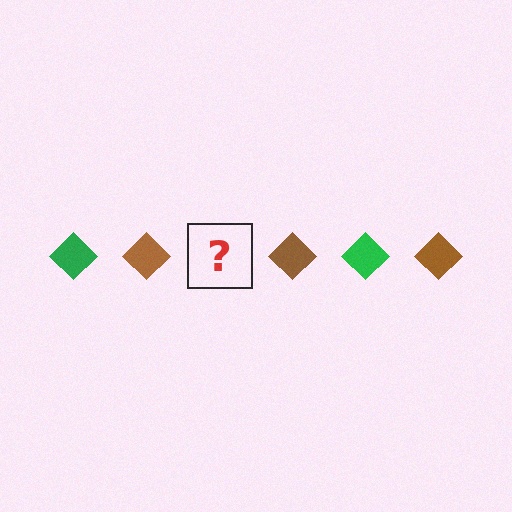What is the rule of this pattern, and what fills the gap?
The rule is that the pattern cycles through green, brown diamonds. The gap should be filled with a green diamond.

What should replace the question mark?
The question mark should be replaced with a green diamond.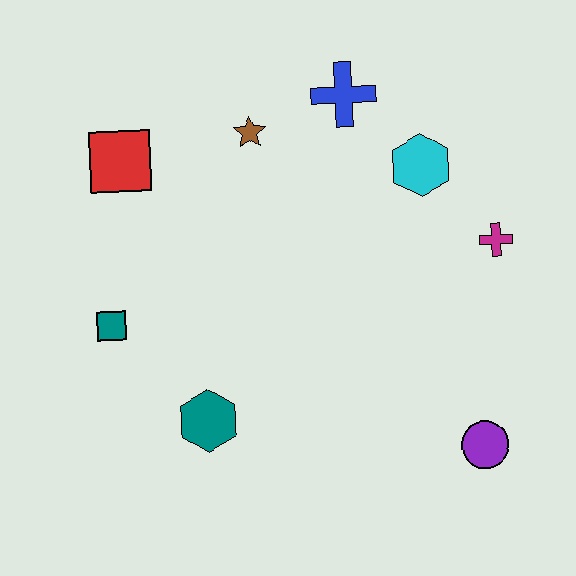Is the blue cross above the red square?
Yes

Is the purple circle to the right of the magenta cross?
No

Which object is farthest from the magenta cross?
The teal square is farthest from the magenta cross.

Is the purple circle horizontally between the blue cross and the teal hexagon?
No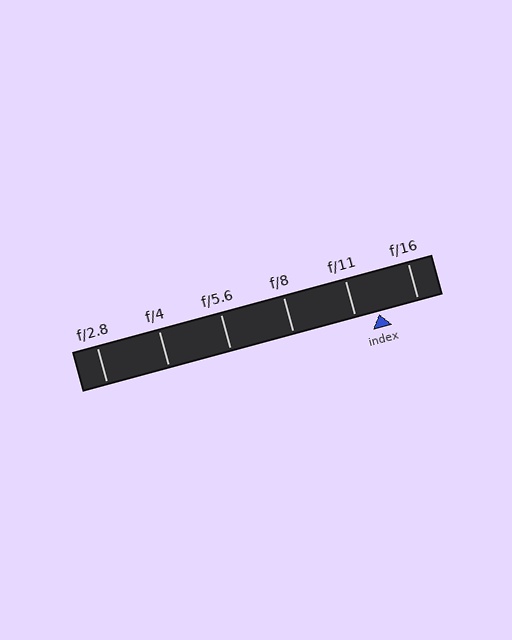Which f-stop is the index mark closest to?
The index mark is closest to f/11.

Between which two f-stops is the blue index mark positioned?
The index mark is between f/11 and f/16.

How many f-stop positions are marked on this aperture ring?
There are 6 f-stop positions marked.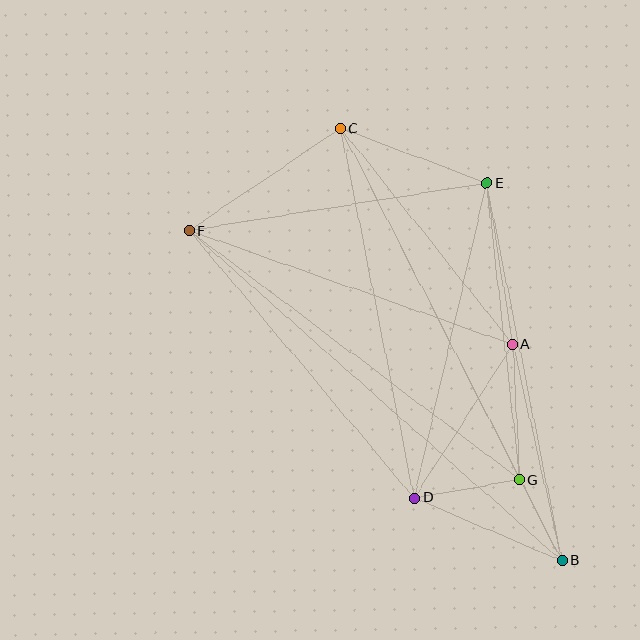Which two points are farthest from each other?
Points B and F are farthest from each other.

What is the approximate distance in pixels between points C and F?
The distance between C and F is approximately 183 pixels.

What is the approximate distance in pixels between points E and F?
The distance between E and F is approximately 301 pixels.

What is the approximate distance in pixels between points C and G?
The distance between C and G is approximately 395 pixels.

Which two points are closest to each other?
Points B and G are closest to each other.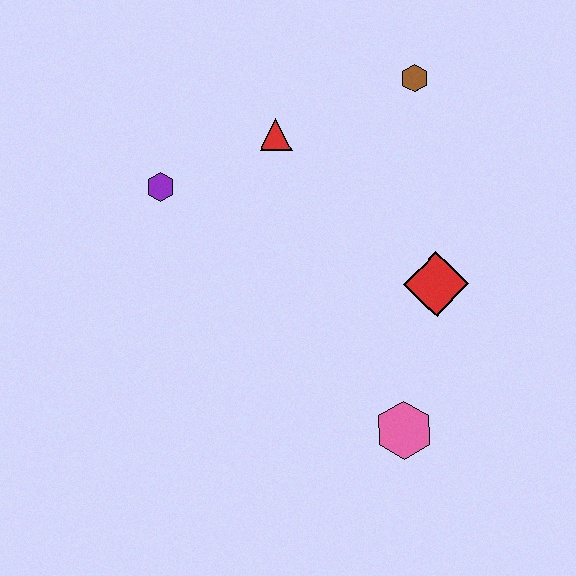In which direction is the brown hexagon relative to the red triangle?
The brown hexagon is to the right of the red triangle.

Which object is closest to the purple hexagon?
The red triangle is closest to the purple hexagon.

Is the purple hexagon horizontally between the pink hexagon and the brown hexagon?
No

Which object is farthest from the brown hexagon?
The pink hexagon is farthest from the brown hexagon.